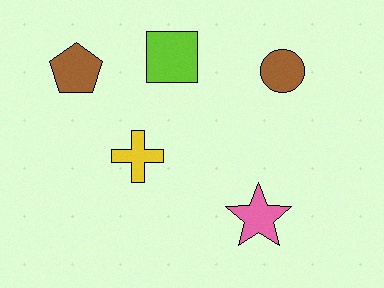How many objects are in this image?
There are 5 objects.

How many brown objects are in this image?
There are 2 brown objects.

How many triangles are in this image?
There are no triangles.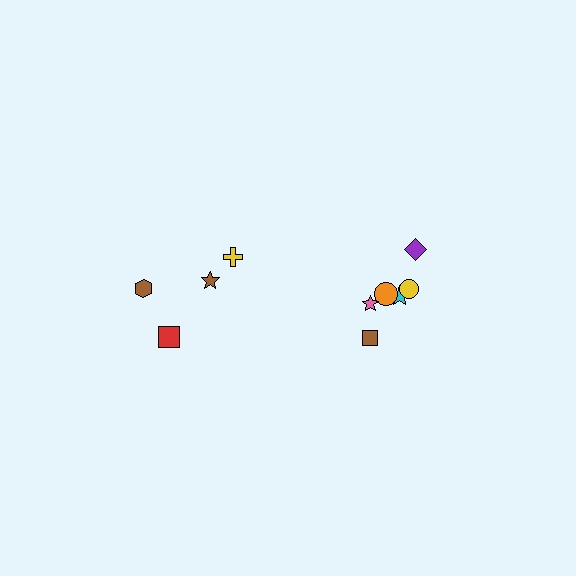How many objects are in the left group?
There are 4 objects.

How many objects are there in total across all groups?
There are 10 objects.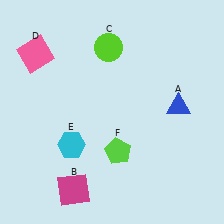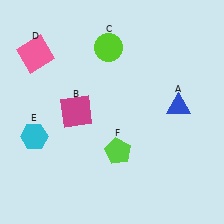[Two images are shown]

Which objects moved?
The objects that moved are: the magenta square (B), the cyan hexagon (E).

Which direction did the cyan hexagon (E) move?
The cyan hexagon (E) moved left.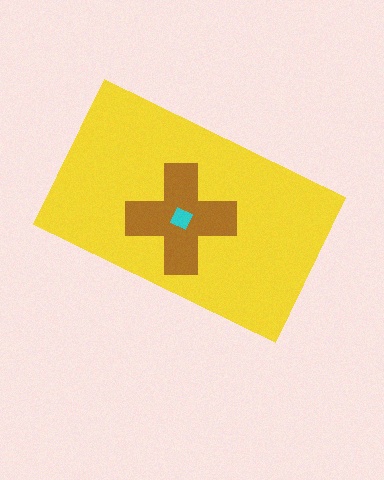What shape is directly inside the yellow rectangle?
The brown cross.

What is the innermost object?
The cyan square.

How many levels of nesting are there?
3.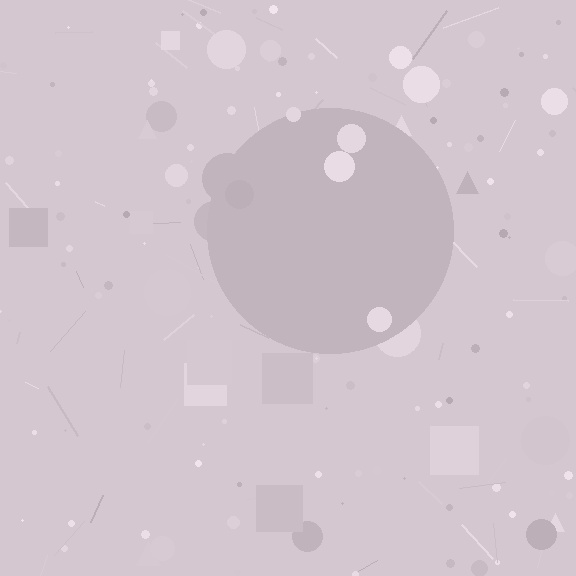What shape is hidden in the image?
A circle is hidden in the image.